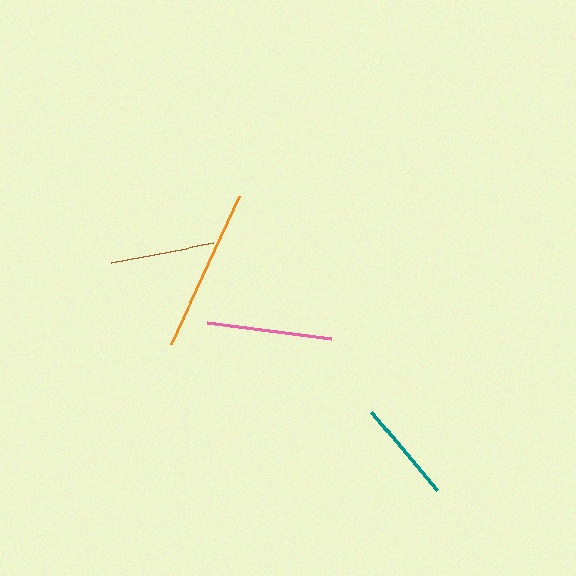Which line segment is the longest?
The orange line is the longest at approximately 162 pixels.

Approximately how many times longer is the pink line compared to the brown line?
The pink line is approximately 1.2 times the length of the brown line.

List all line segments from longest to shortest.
From longest to shortest: orange, pink, brown, teal.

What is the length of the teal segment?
The teal segment is approximately 103 pixels long.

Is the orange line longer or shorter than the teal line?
The orange line is longer than the teal line.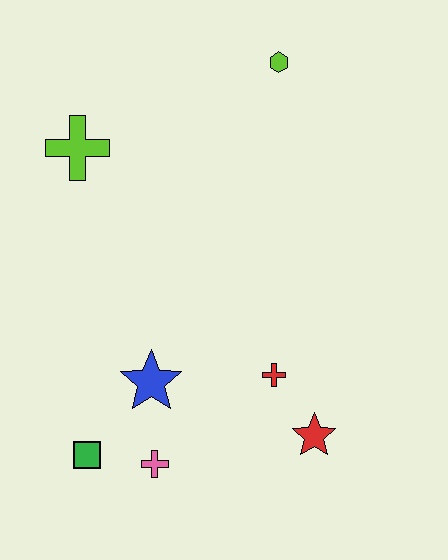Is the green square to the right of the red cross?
No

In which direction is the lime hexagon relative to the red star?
The lime hexagon is above the red star.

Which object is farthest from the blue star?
The lime hexagon is farthest from the blue star.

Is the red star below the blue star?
Yes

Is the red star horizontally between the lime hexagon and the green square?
No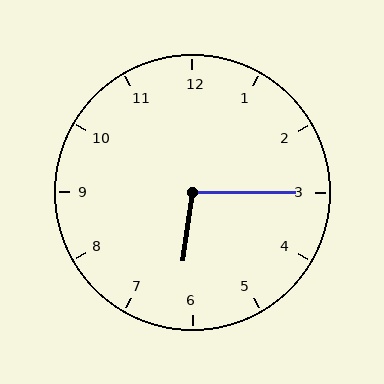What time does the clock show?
6:15.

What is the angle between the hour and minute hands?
Approximately 98 degrees.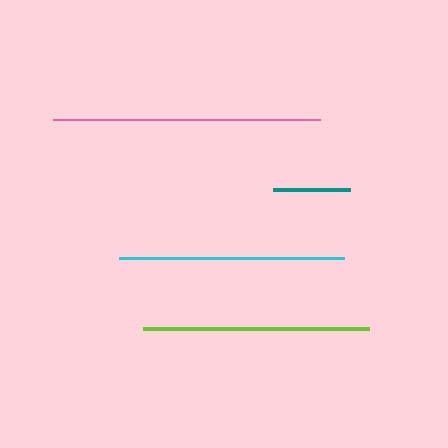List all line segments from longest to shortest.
From longest to shortest: pink, lime, cyan, teal.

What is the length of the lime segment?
The lime segment is approximately 226 pixels long.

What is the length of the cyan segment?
The cyan segment is approximately 225 pixels long.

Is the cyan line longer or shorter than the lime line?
The lime line is longer than the cyan line.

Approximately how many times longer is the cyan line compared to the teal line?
The cyan line is approximately 2.9 times the length of the teal line.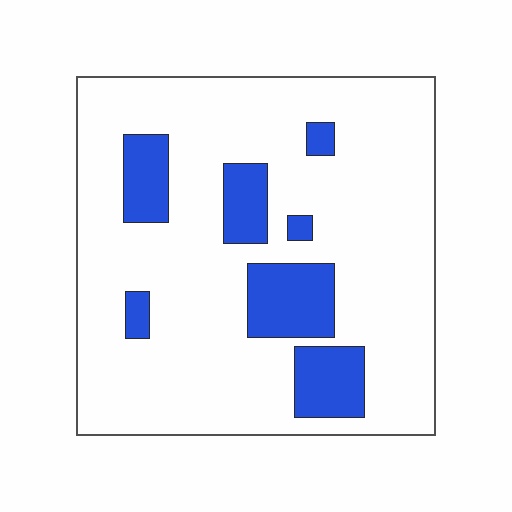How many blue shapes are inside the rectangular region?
7.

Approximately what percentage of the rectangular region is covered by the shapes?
Approximately 15%.